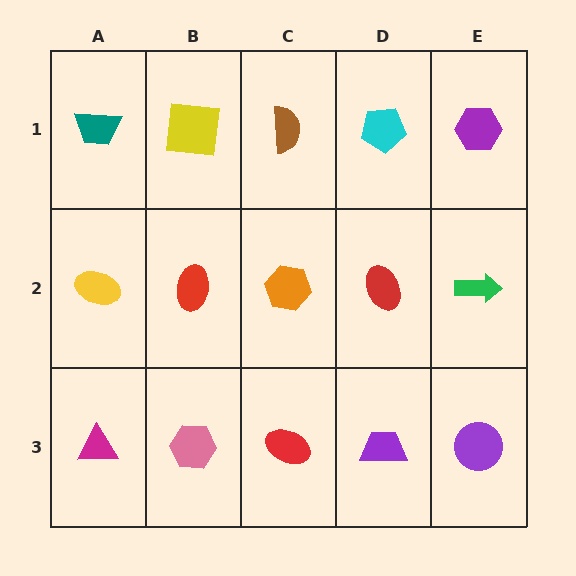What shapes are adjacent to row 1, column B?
A red ellipse (row 2, column B), a teal trapezoid (row 1, column A), a brown semicircle (row 1, column C).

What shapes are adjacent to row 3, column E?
A green arrow (row 2, column E), a purple trapezoid (row 3, column D).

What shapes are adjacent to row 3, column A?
A yellow ellipse (row 2, column A), a pink hexagon (row 3, column B).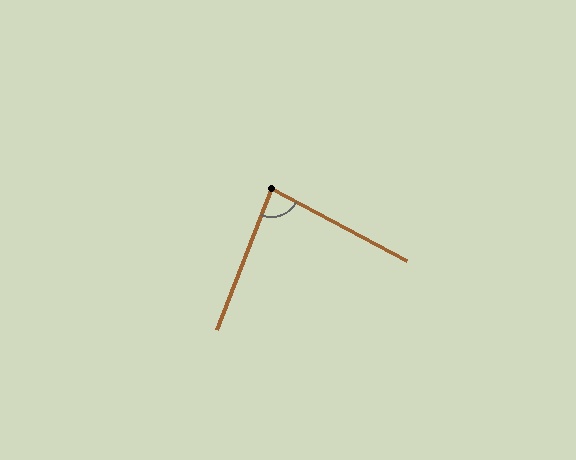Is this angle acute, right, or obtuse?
It is acute.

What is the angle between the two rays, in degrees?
Approximately 83 degrees.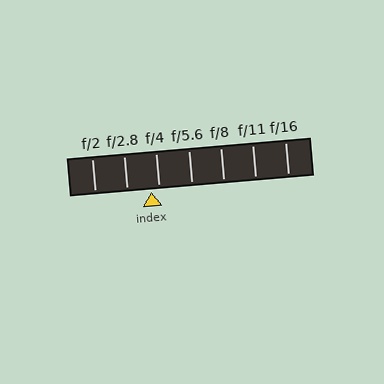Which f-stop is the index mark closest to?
The index mark is closest to f/4.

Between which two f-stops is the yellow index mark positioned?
The index mark is between f/2.8 and f/4.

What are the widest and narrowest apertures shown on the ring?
The widest aperture shown is f/2 and the narrowest is f/16.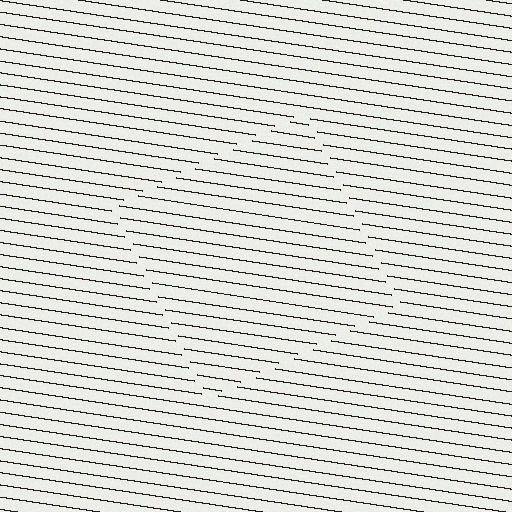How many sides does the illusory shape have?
4 sides — the line-ends trace a square.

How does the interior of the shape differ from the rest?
The interior of the shape contains the same grating, shifted by half a period — the contour is defined by the phase discontinuity where line-ends from the inner and outer gratings abut.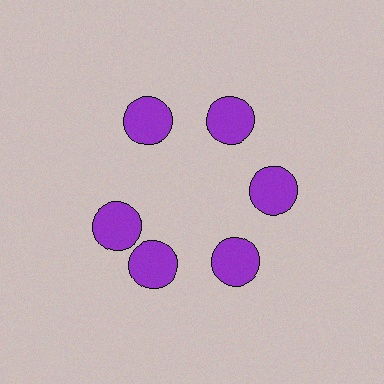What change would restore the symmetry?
The symmetry would be restored by rotating it back into even spacing with its neighbors so that all 6 circles sit at equal angles and equal distance from the center.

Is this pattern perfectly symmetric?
No. The 6 purple circles are arranged in a ring, but one element near the 9 o'clock position is rotated out of alignment along the ring, breaking the 6-fold rotational symmetry.